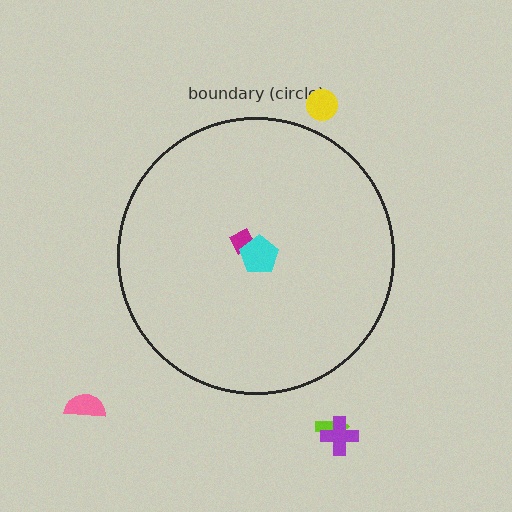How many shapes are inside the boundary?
2 inside, 4 outside.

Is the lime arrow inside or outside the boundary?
Outside.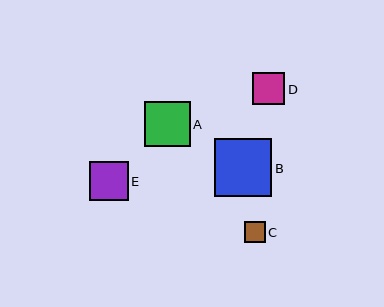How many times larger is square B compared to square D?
Square B is approximately 1.8 times the size of square D.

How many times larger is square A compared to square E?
Square A is approximately 1.2 times the size of square E.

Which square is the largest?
Square B is the largest with a size of approximately 58 pixels.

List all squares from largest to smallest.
From largest to smallest: B, A, E, D, C.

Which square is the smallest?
Square C is the smallest with a size of approximately 21 pixels.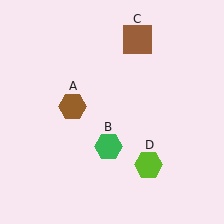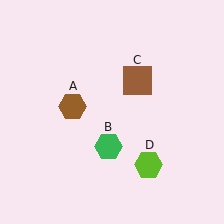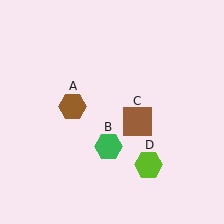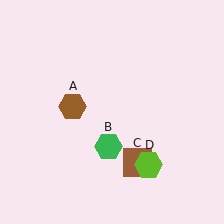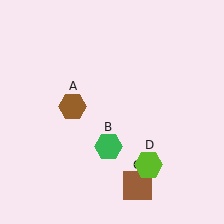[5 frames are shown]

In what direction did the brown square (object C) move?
The brown square (object C) moved down.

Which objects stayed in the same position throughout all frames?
Brown hexagon (object A) and green hexagon (object B) and lime hexagon (object D) remained stationary.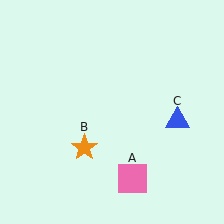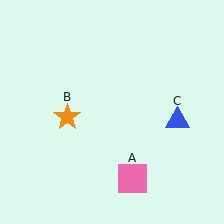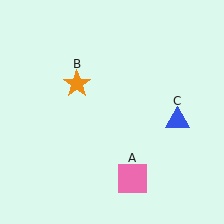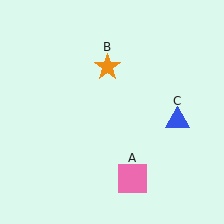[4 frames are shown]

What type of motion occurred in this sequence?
The orange star (object B) rotated clockwise around the center of the scene.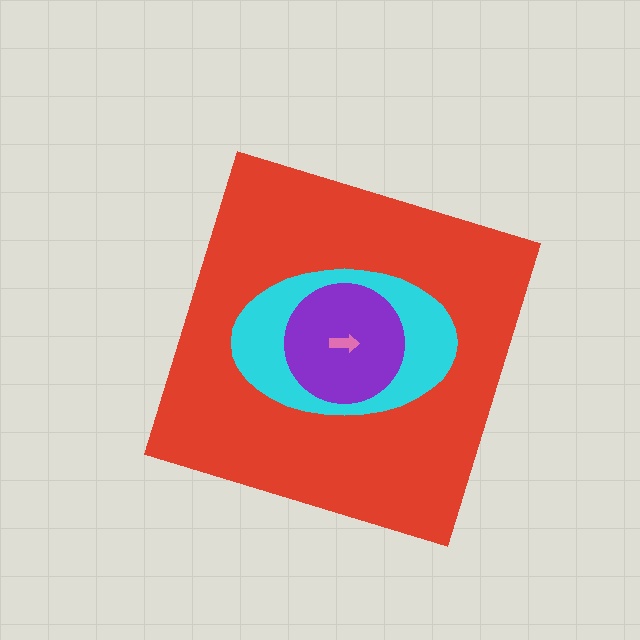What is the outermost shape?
The red diamond.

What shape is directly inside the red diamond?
The cyan ellipse.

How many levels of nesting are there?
4.